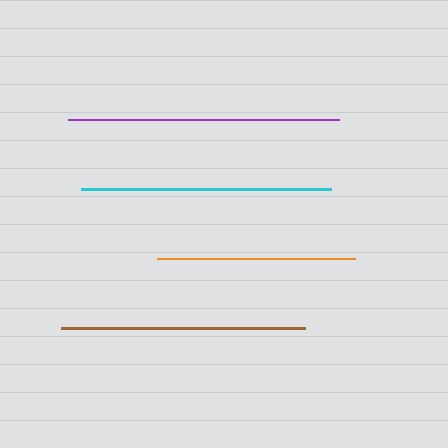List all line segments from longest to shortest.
From longest to shortest: purple, cyan, brown, orange.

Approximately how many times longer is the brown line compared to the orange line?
The brown line is approximately 1.2 times the length of the orange line.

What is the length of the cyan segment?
The cyan segment is approximately 250 pixels long.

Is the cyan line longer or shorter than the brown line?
The cyan line is longer than the brown line.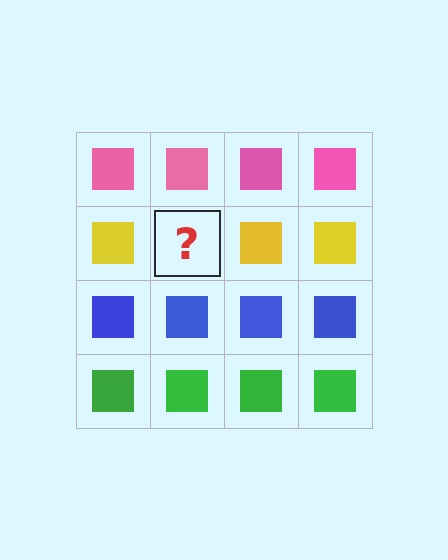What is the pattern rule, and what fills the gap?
The rule is that each row has a consistent color. The gap should be filled with a yellow square.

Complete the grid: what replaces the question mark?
The question mark should be replaced with a yellow square.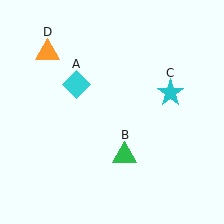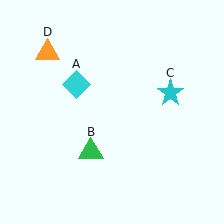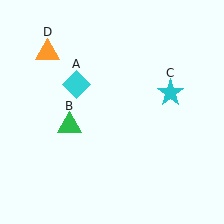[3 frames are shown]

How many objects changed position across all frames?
1 object changed position: green triangle (object B).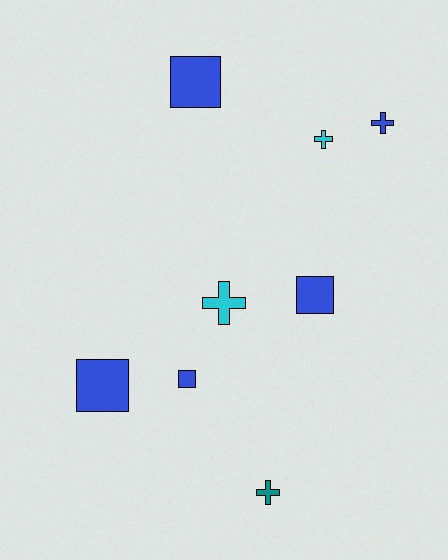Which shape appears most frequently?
Cross, with 4 objects.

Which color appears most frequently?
Blue, with 5 objects.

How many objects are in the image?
There are 8 objects.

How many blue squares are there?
There are 4 blue squares.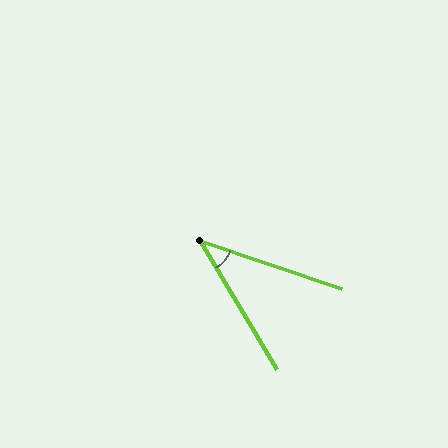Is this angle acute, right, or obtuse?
It is acute.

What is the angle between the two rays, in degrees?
Approximately 41 degrees.